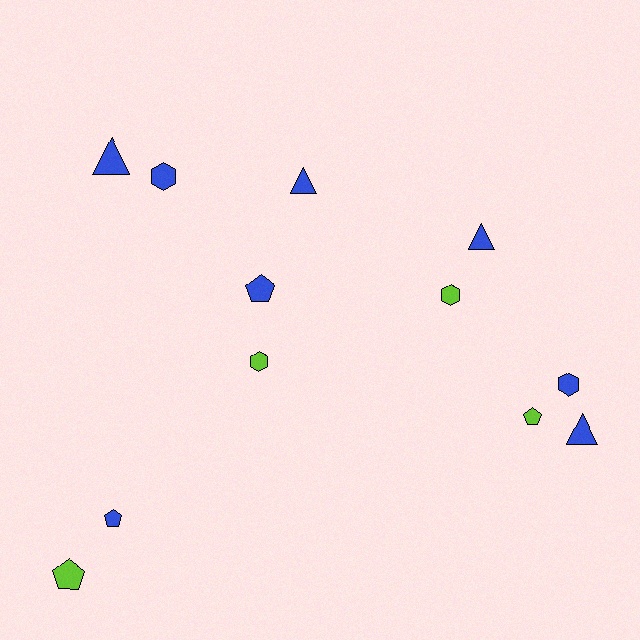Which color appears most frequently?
Blue, with 8 objects.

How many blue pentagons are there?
There are 2 blue pentagons.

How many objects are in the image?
There are 12 objects.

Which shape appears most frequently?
Triangle, with 4 objects.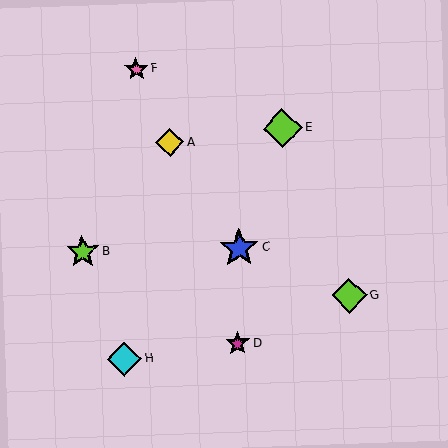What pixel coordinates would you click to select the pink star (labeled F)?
Click at (136, 69) to select the pink star F.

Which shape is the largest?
The lime diamond (labeled E) is the largest.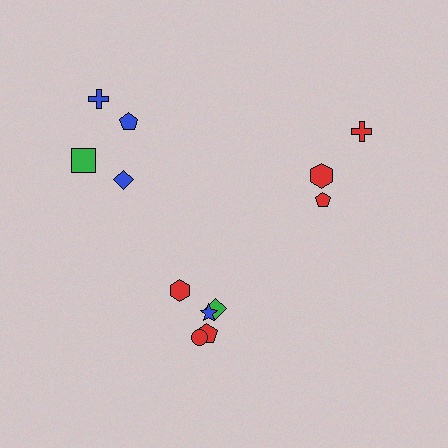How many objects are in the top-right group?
There are 3 objects.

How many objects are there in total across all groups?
There are 13 objects.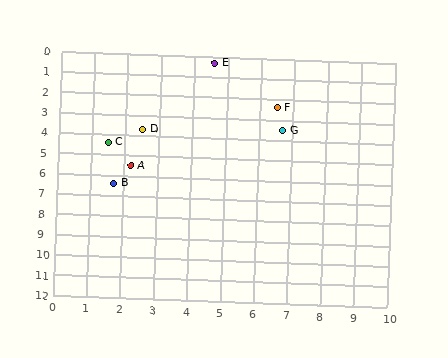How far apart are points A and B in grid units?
Points A and B are about 1.0 grid units apart.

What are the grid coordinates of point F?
Point F is at approximately (6.5, 2.4).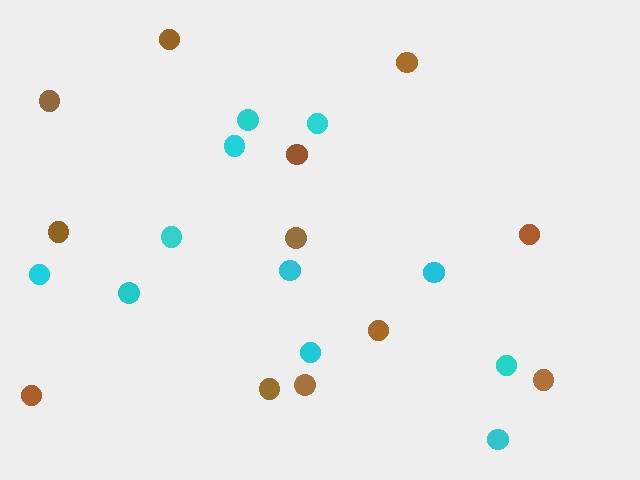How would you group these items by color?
There are 2 groups: one group of cyan circles (11) and one group of brown circles (12).